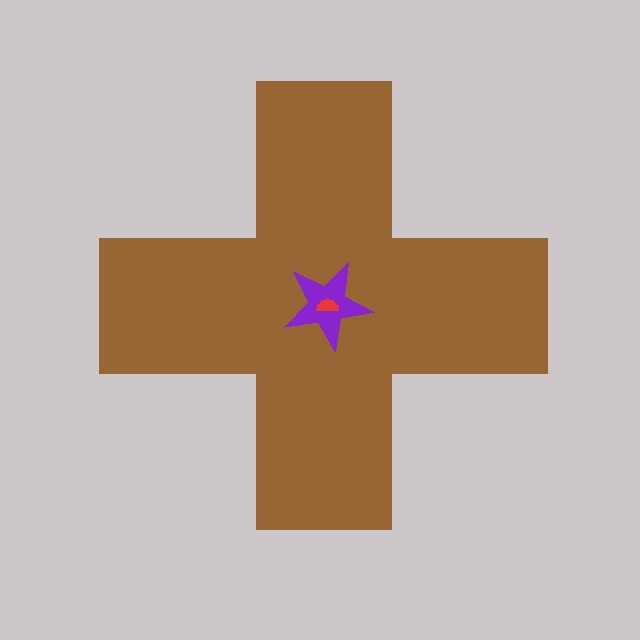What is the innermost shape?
The red semicircle.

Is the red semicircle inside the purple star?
Yes.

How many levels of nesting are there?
3.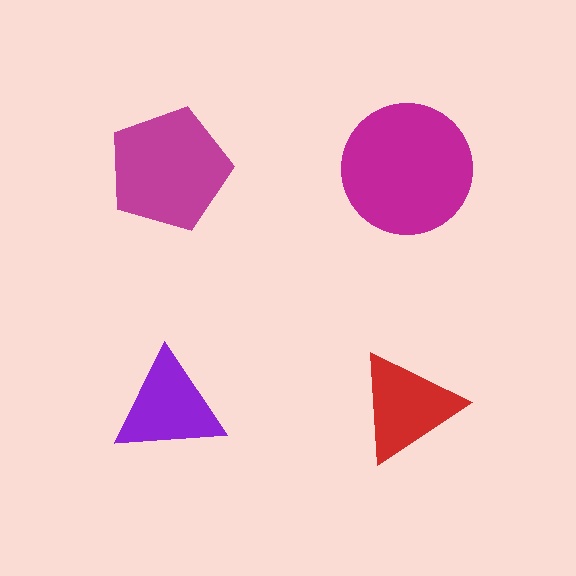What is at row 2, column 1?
A purple triangle.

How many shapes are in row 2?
2 shapes.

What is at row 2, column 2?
A red triangle.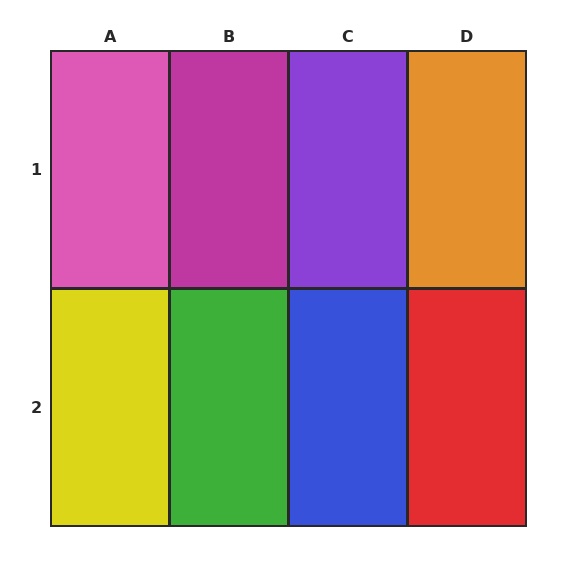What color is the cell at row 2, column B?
Green.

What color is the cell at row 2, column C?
Blue.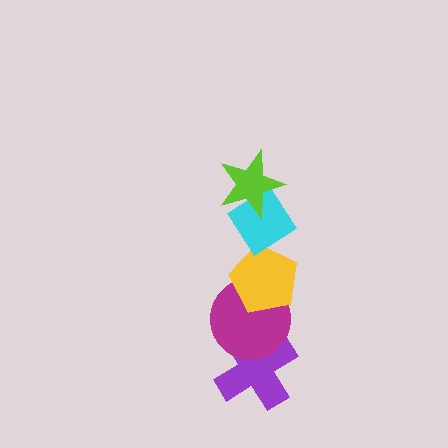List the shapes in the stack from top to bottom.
From top to bottom: the lime star, the cyan diamond, the yellow pentagon, the magenta circle, the purple cross.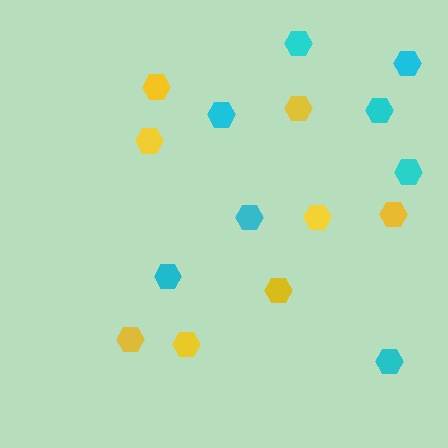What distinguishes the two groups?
There are 2 groups: one group of yellow hexagons (8) and one group of cyan hexagons (8).